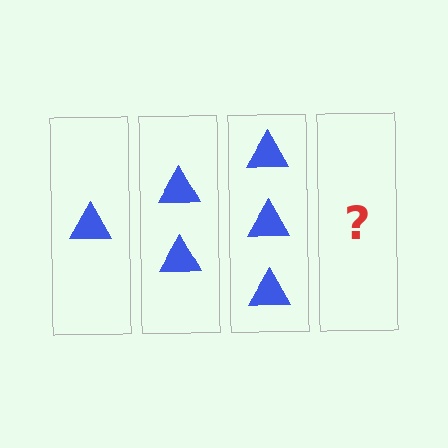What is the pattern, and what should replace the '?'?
The pattern is that each step adds one more triangle. The '?' should be 4 triangles.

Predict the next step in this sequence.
The next step is 4 triangles.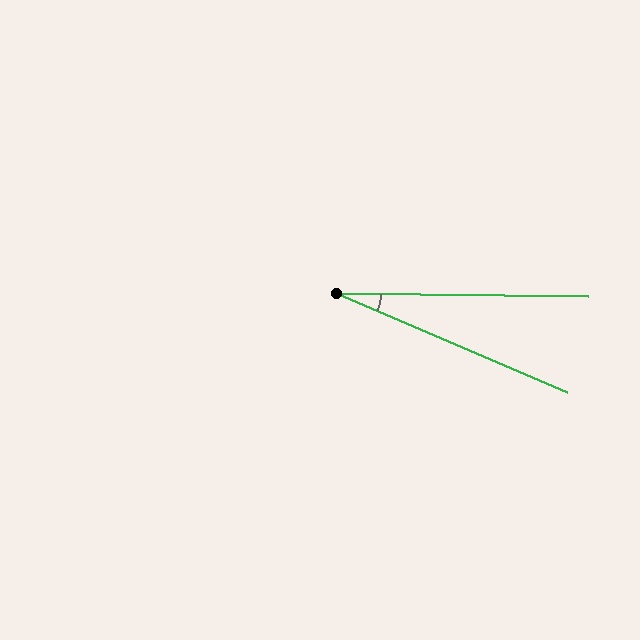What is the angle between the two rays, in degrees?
Approximately 23 degrees.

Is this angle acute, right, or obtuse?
It is acute.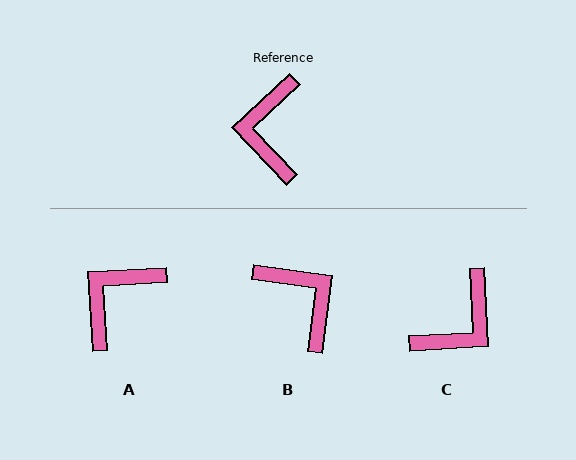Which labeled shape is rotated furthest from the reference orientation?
B, about 141 degrees away.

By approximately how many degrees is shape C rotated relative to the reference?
Approximately 140 degrees counter-clockwise.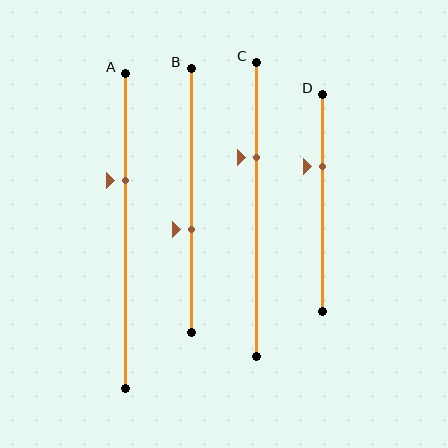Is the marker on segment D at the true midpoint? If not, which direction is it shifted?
No, the marker on segment D is shifted upward by about 17% of the segment length.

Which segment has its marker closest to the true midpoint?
Segment B has its marker closest to the true midpoint.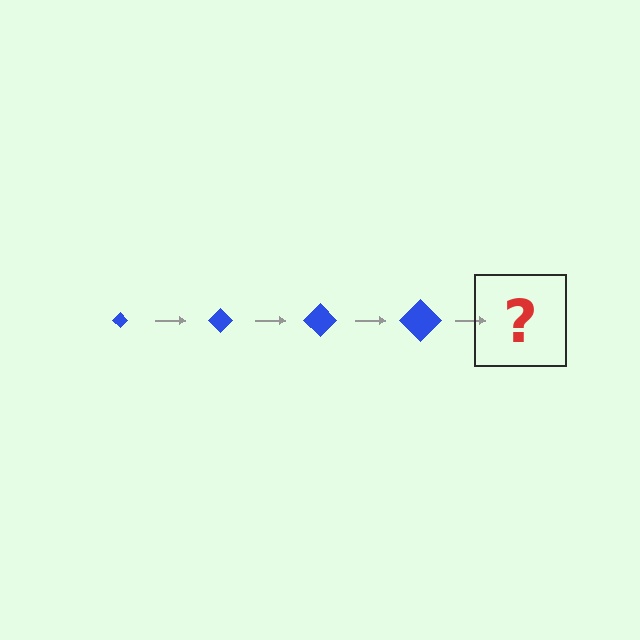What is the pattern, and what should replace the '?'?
The pattern is that the diamond gets progressively larger each step. The '?' should be a blue diamond, larger than the previous one.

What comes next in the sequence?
The next element should be a blue diamond, larger than the previous one.